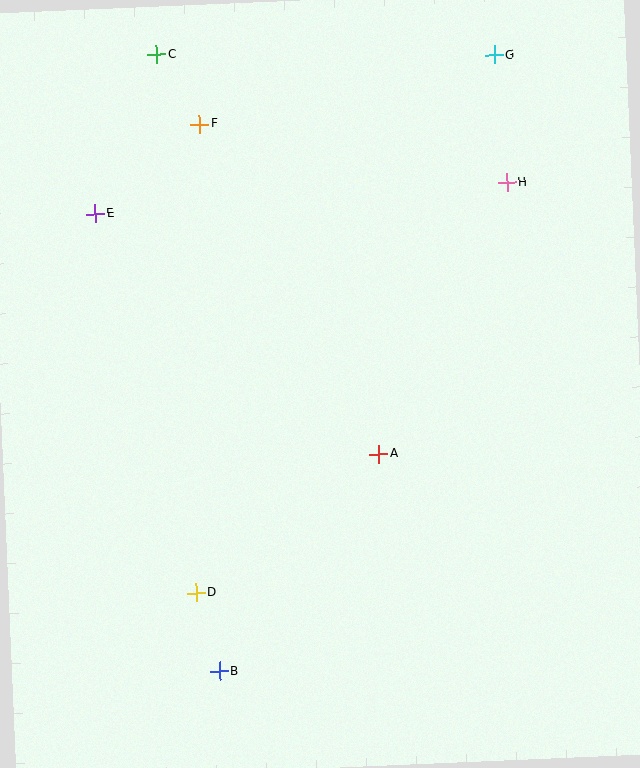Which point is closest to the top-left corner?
Point C is closest to the top-left corner.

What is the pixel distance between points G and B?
The distance between G and B is 675 pixels.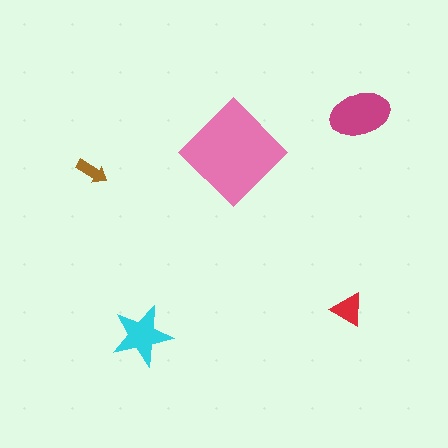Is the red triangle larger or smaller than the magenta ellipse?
Smaller.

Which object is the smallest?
The brown arrow.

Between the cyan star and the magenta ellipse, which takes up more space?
The magenta ellipse.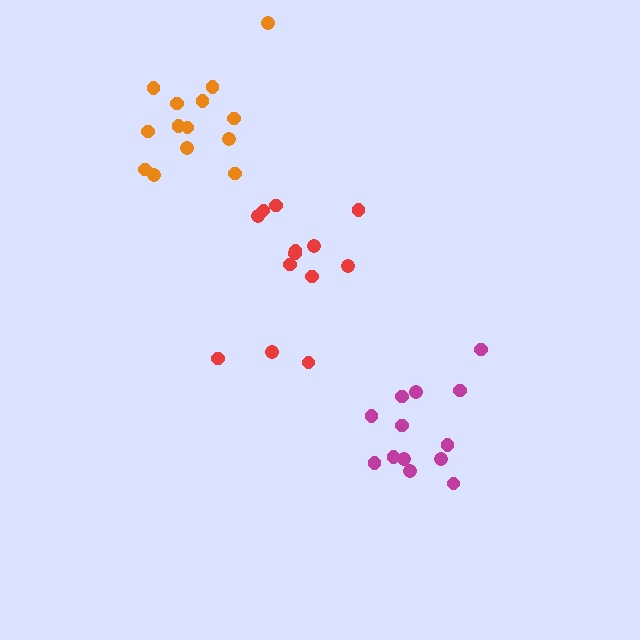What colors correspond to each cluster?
The clusters are colored: orange, red, magenta.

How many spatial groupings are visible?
There are 3 spatial groupings.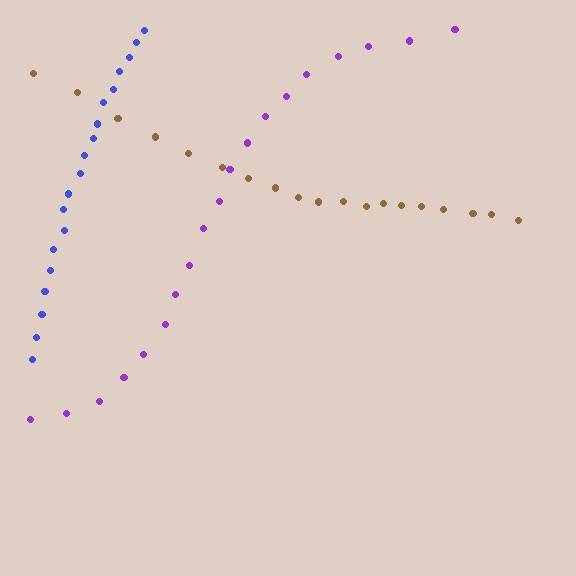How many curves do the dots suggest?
There are 3 distinct paths.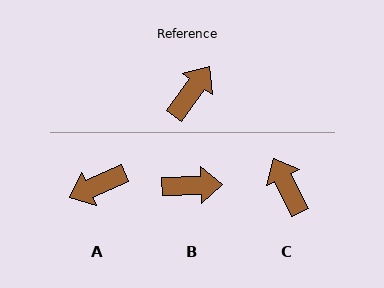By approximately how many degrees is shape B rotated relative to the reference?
Approximately 53 degrees clockwise.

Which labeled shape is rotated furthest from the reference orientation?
A, about 150 degrees away.